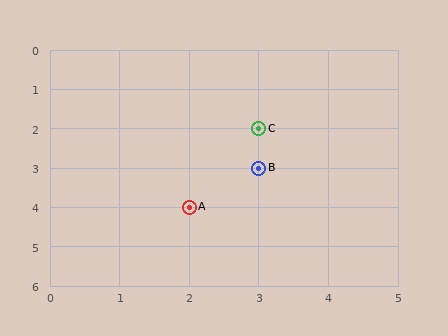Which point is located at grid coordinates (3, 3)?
Point B is at (3, 3).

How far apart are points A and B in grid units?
Points A and B are 1 column and 1 row apart (about 1.4 grid units diagonally).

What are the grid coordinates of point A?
Point A is at grid coordinates (2, 4).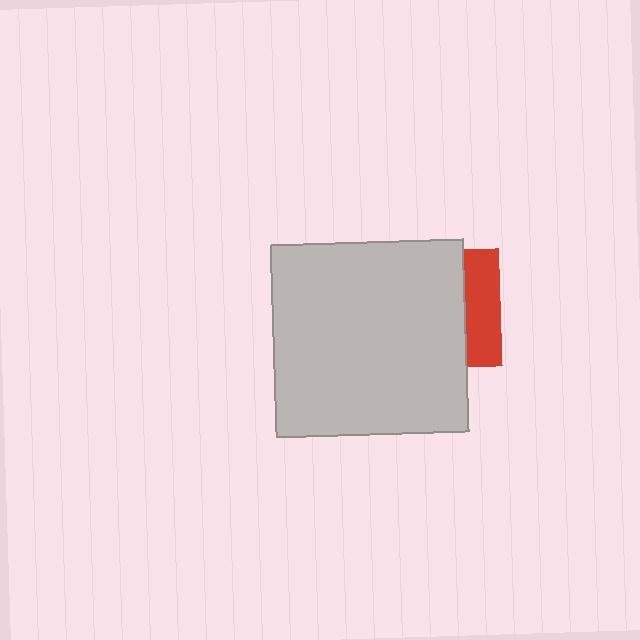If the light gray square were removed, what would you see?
You would see the complete red square.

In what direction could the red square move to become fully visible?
The red square could move right. That would shift it out from behind the light gray square entirely.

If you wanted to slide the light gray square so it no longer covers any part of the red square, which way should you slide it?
Slide it left — that is the most direct way to separate the two shapes.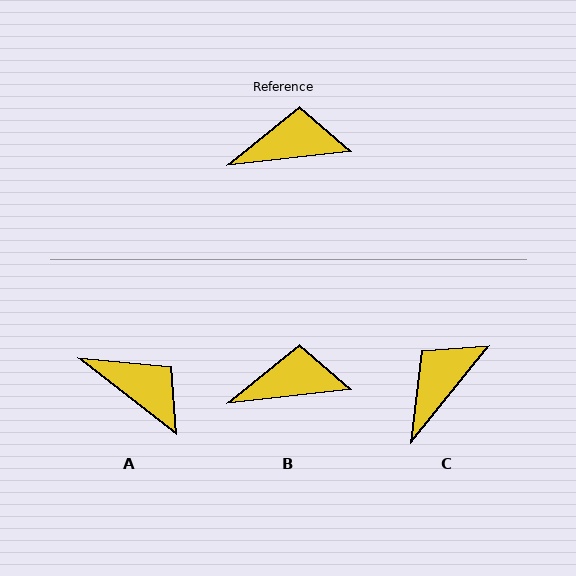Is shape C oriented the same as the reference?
No, it is off by about 45 degrees.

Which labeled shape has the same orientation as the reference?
B.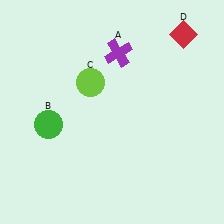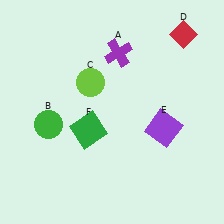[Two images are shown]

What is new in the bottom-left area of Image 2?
A green square (F) was added in the bottom-left area of Image 2.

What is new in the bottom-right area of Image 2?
A purple square (E) was added in the bottom-right area of Image 2.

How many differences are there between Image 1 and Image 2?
There are 2 differences between the two images.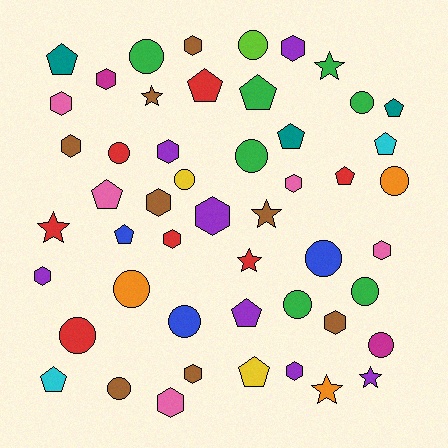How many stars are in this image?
There are 7 stars.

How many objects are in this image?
There are 50 objects.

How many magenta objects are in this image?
There are 2 magenta objects.